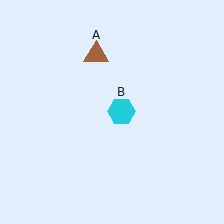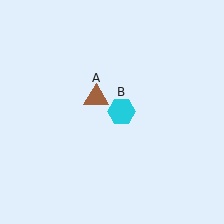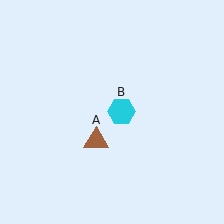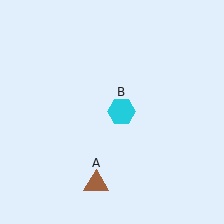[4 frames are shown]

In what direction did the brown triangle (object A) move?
The brown triangle (object A) moved down.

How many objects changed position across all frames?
1 object changed position: brown triangle (object A).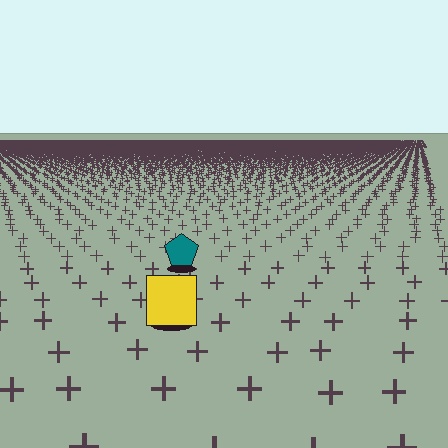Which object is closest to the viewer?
The yellow square is closest. The texture marks near it are larger and more spread out.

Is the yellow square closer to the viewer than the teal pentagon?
Yes. The yellow square is closer — you can tell from the texture gradient: the ground texture is coarser near it.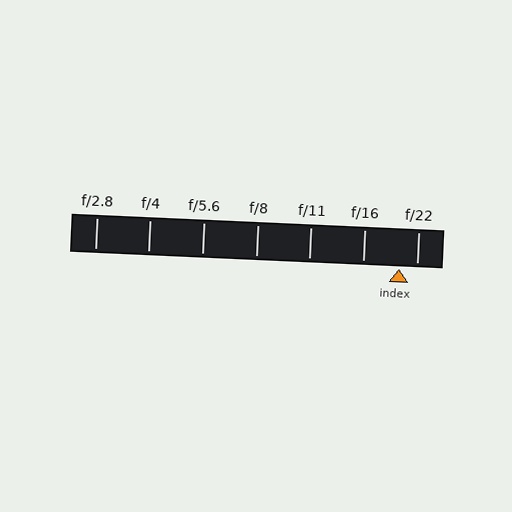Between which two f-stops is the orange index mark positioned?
The index mark is between f/16 and f/22.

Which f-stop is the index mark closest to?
The index mark is closest to f/22.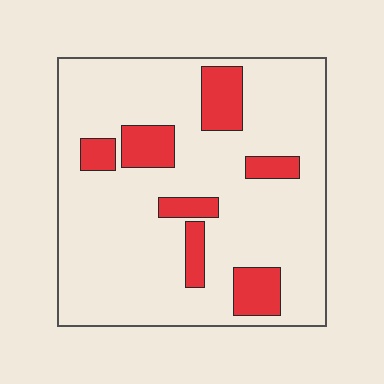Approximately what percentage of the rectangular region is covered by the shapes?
Approximately 15%.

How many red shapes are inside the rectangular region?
7.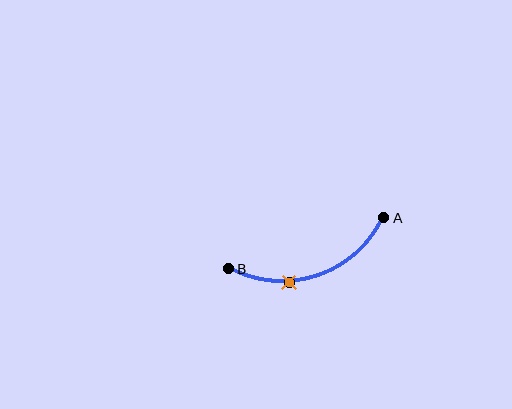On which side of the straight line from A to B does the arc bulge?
The arc bulges below the straight line connecting A and B.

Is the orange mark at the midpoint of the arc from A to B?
No. The orange mark lies on the arc but is closer to endpoint B. The arc midpoint would be at the point on the curve equidistant along the arc from both A and B.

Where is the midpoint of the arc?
The arc midpoint is the point on the curve farthest from the straight line joining A and B. It sits below that line.